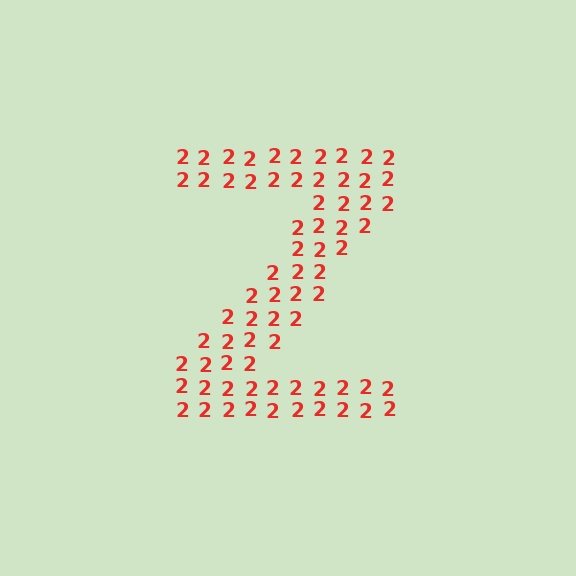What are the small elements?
The small elements are digit 2's.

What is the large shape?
The large shape is the letter Z.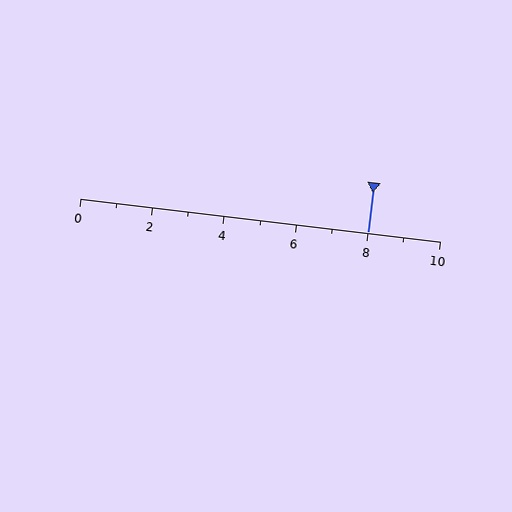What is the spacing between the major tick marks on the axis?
The major ticks are spaced 2 apart.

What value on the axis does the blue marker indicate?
The marker indicates approximately 8.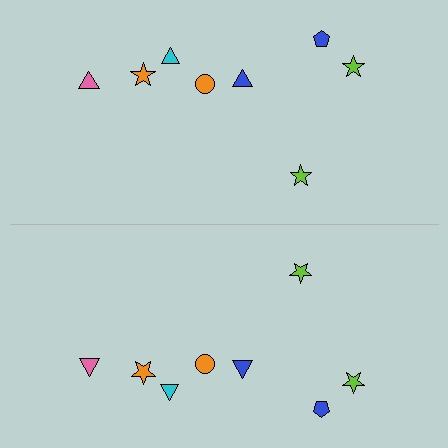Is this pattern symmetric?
Yes, this pattern has bilateral (reflection) symmetry.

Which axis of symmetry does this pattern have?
The pattern has a horizontal axis of symmetry running through the center of the image.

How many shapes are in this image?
There are 16 shapes in this image.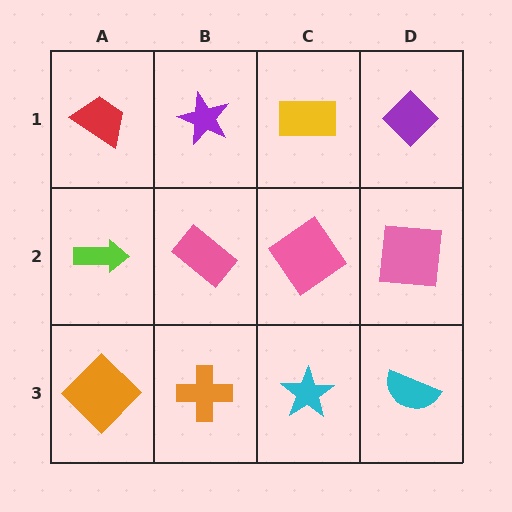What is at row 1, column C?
A yellow rectangle.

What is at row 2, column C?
A pink diamond.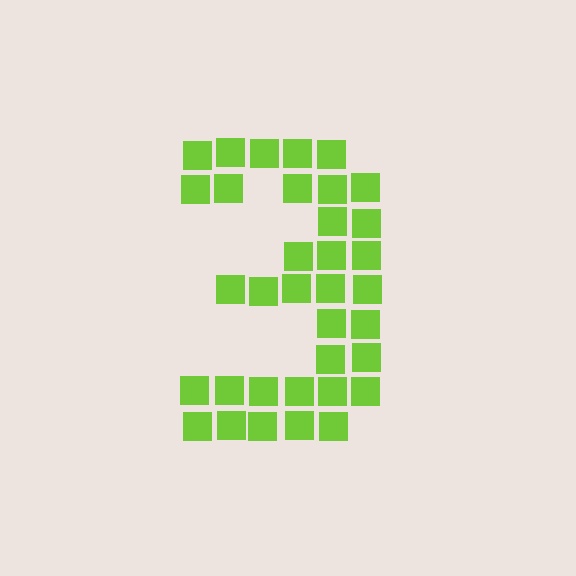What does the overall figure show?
The overall figure shows the digit 3.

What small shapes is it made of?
It is made of small squares.